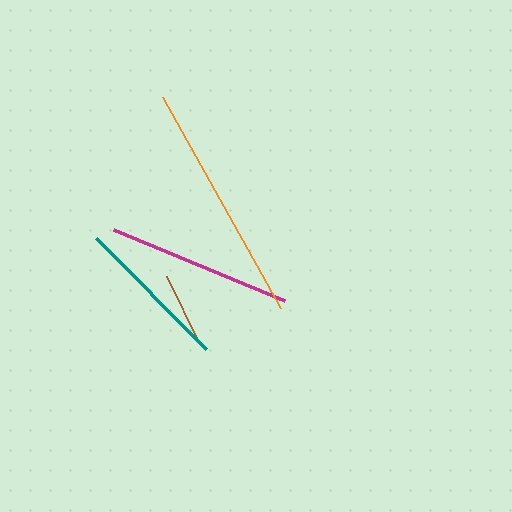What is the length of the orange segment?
The orange segment is approximately 241 pixels long.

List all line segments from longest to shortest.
From longest to shortest: orange, magenta, teal, brown.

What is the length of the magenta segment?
The magenta segment is approximately 185 pixels long.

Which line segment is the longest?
The orange line is the longest at approximately 241 pixels.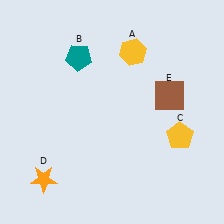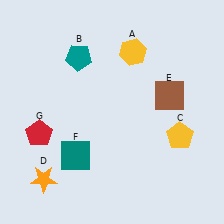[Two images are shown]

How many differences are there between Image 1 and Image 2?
There are 2 differences between the two images.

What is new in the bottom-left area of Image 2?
A red pentagon (G) was added in the bottom-left area of Image 2.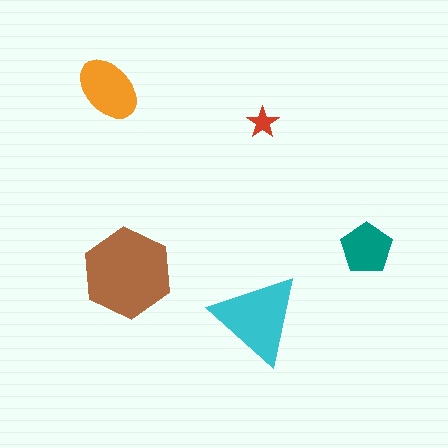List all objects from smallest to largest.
The red star, the teal pentagon, the orange ellipse, the cyan triangle, the brown hexagon.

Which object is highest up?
The orange ellipse is topmost.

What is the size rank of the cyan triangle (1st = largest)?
2nd.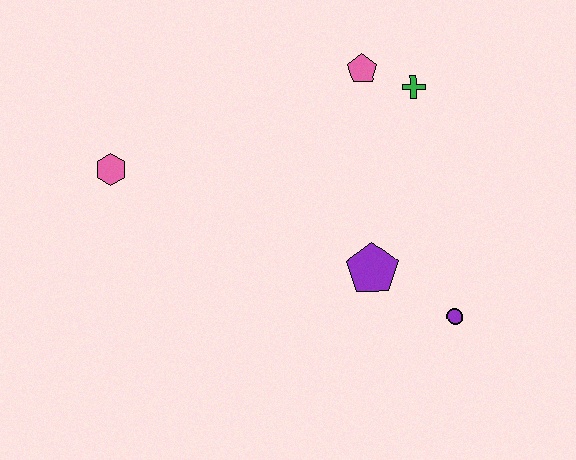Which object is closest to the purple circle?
The purple pentagon is closest to the purple circle.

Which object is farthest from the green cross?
The pink hexagon is farthest from the green cross.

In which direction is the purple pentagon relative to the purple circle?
The purple pentagon is to the left of the purple circle.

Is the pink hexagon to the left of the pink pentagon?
Yes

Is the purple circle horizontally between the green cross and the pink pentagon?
No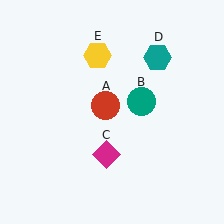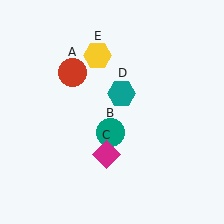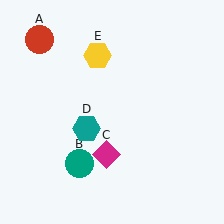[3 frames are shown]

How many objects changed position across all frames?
3 objects changed position: red circle (object A), teal circle (object B), teal hexagon (object D).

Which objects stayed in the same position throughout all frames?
Magenta diamond (object C) and yellow hexagon (object E) remained stationary.